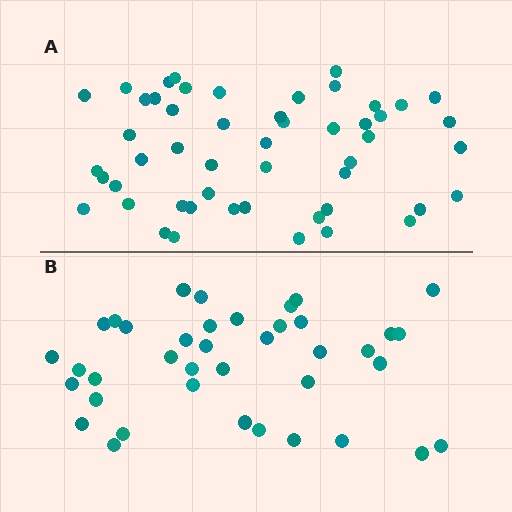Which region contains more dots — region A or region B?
Region A (the top region) has more dots.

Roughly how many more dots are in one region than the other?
Region A has roughly 12 or so more dots than region B.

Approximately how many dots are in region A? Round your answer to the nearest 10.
About 50 dots. (The exact count is 51, which rounds to 50.)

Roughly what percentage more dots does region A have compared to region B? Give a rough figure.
About 30% more.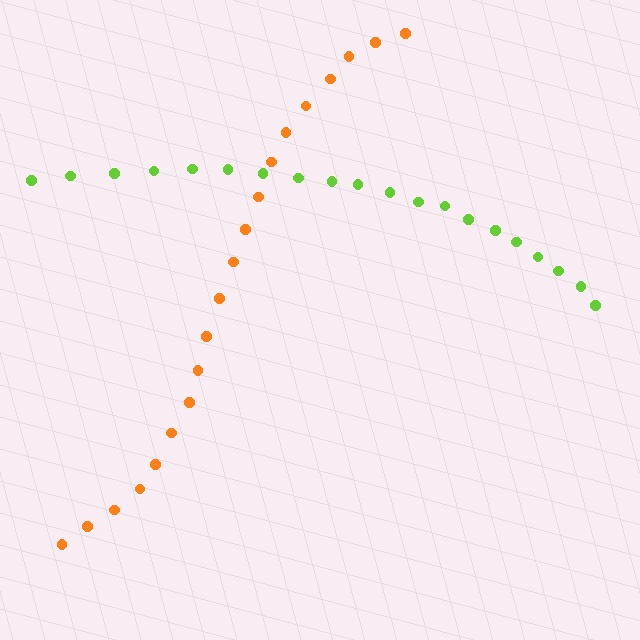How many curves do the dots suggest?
There are 2 distinct paths.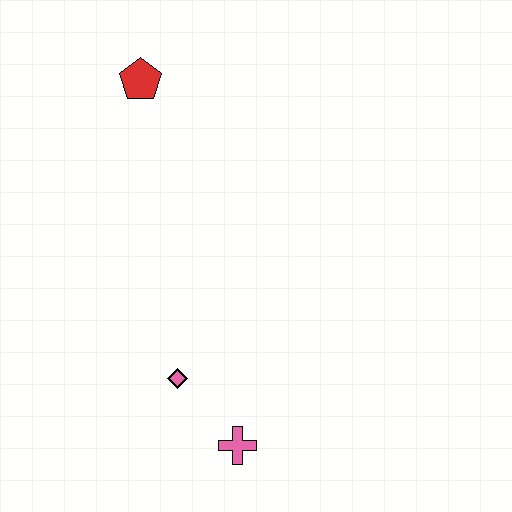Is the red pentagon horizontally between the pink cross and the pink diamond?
No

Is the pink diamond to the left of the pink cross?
Yes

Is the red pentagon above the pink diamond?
Yes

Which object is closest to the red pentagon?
The pink diamond is closest to the red pentagon.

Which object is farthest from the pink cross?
The red pentagon is farthest from the pink cross.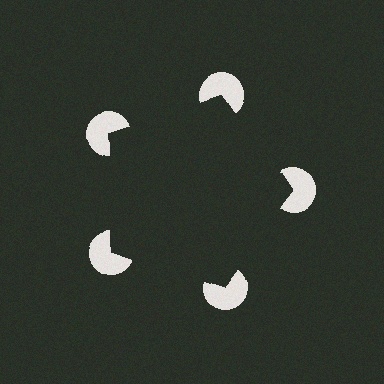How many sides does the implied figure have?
5 sides.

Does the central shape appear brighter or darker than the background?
It typically appears slightly darker than the background, even though no actual brightness change is drawn.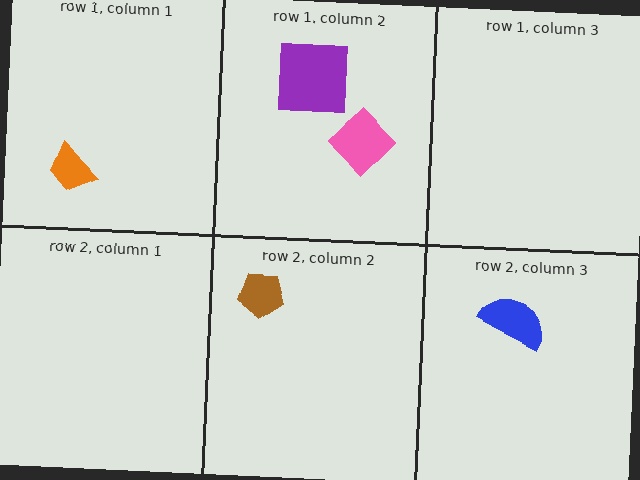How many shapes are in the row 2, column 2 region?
1.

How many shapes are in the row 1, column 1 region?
1.